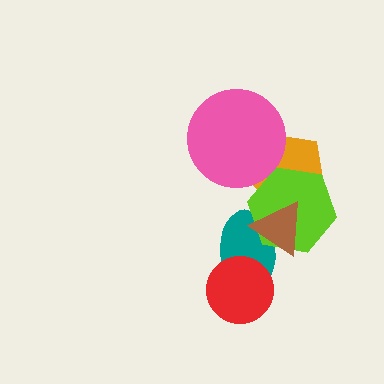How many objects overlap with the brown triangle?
3 objects overlap with the brown triangle.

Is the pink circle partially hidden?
No, no other shape covers it.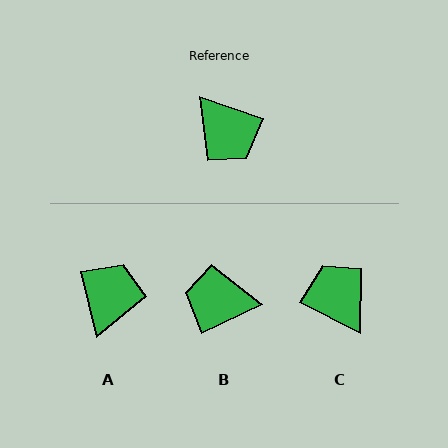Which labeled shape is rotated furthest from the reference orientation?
C, about 172 degrees away.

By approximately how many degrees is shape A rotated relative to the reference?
Approximately 123 degrees counter-clockwise.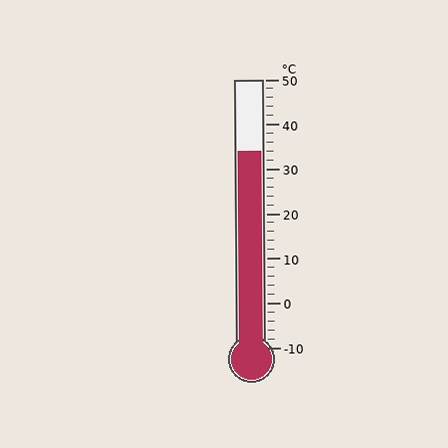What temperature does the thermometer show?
The thermometer shows approximately 34°C.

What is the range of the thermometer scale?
The thermometer scale ranges from -10°C to 50°C.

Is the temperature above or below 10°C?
The temperature is above 10°C.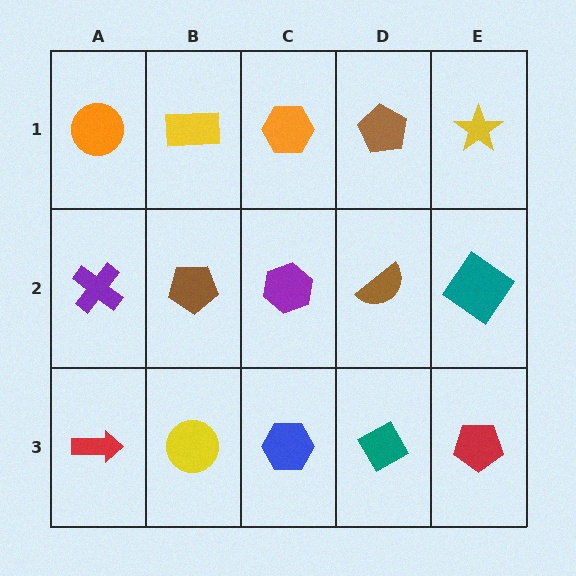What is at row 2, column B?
A brown pentagon.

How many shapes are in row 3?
5 shapes.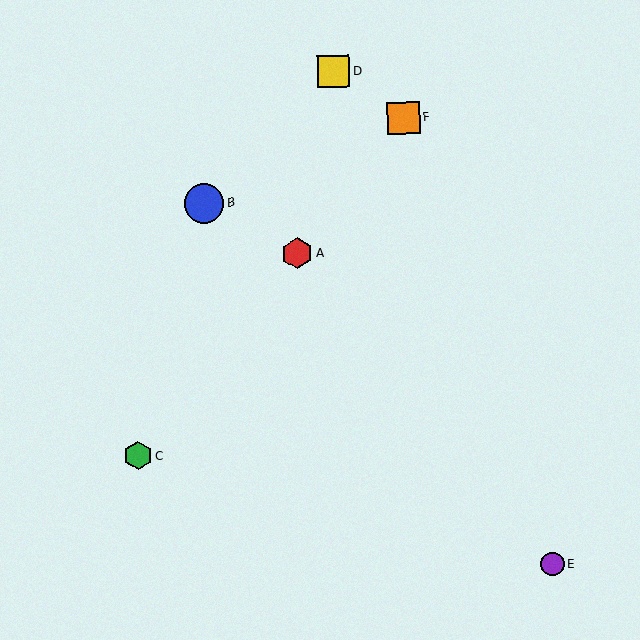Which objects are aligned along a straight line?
Objects A, C, F are aligned along a straight line.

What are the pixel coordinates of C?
Object C is at (138, 456).